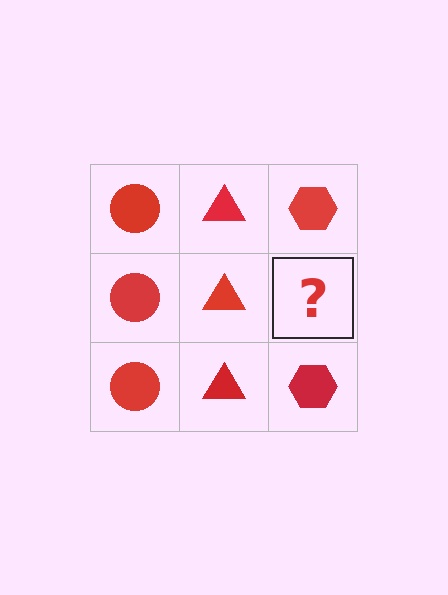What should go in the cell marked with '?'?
The missing cell should contain a red hexagon.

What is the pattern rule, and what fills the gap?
The rule is that each column has a consistent shape. The gap should be filled with a red hexagon.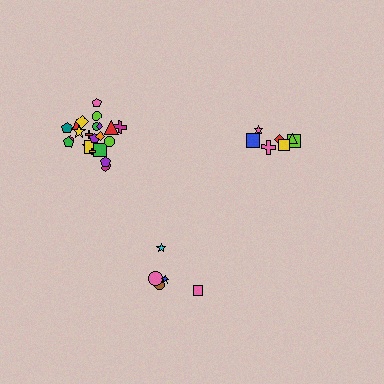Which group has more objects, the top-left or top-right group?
The top-left group.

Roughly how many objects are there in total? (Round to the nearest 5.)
Roughly 35 objects in total.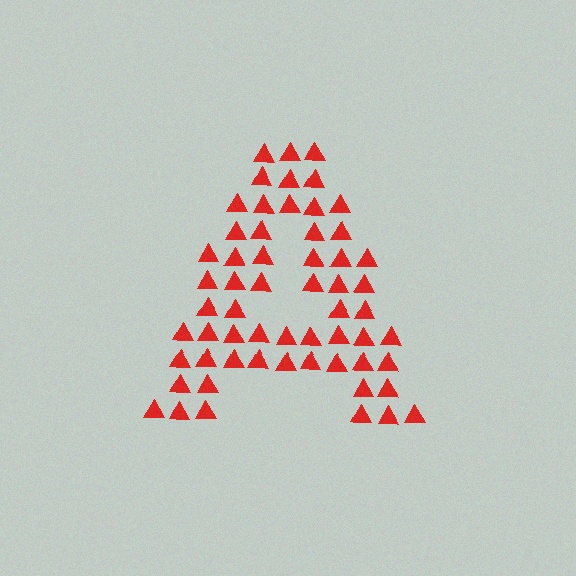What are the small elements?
The small elements are triangles.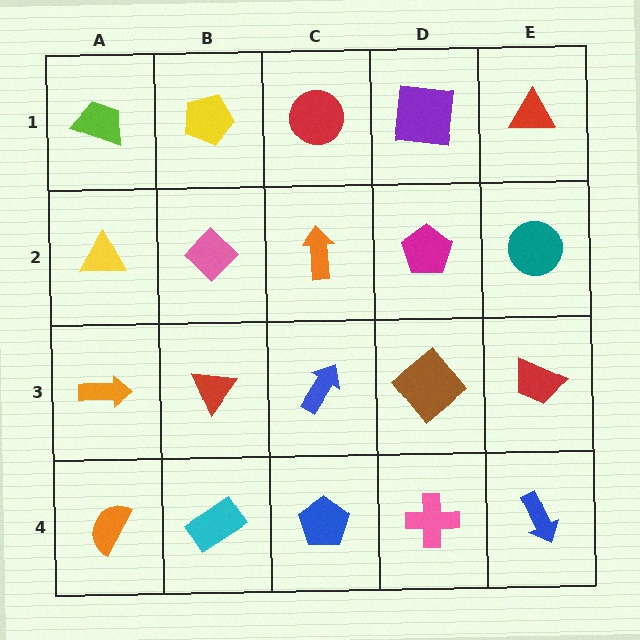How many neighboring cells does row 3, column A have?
3.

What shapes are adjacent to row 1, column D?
A magenta pentagon (row 2, column D), a red circle (row 1, column C), a red triangle (row 1, column E).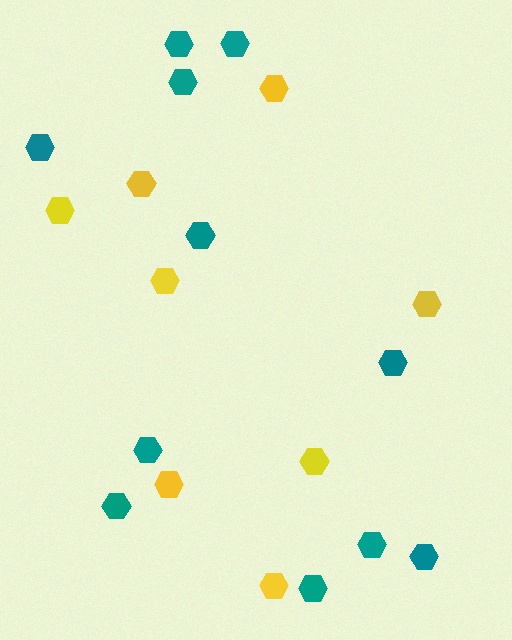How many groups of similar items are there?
There are 2 groups: one group of yellow hexagons (8) and one group of teal hexagons (11).